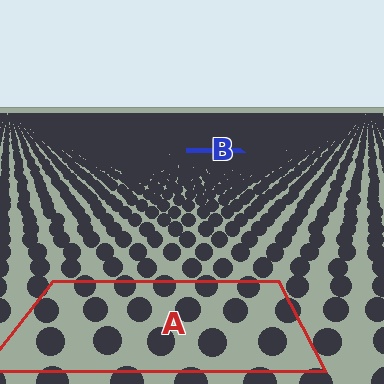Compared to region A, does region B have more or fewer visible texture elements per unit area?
Region B has more texture elements per unit area — they are packed more densely because it is farther away.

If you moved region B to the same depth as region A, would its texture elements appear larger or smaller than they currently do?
They would appear larger. At a closer depth, the same texture elements are projected at a bigger on-screen size.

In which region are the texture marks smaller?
The texture marks are smaller in region B, because it is farther away.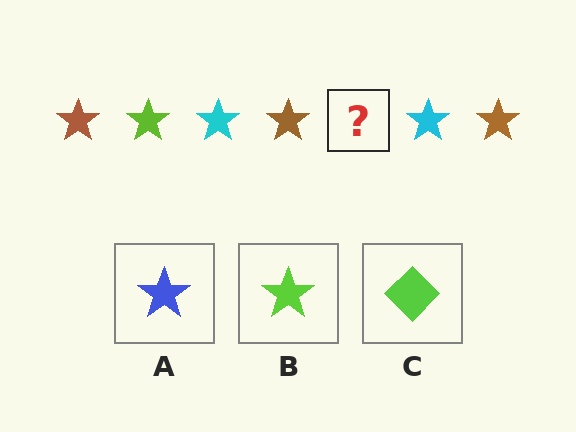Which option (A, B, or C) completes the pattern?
B.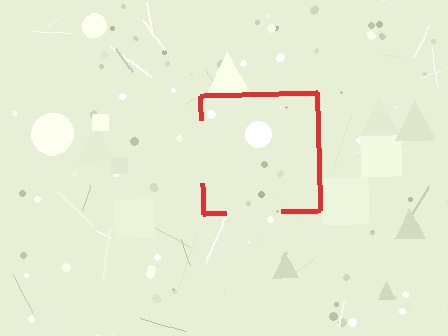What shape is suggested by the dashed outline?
The dashed outline suggests a square.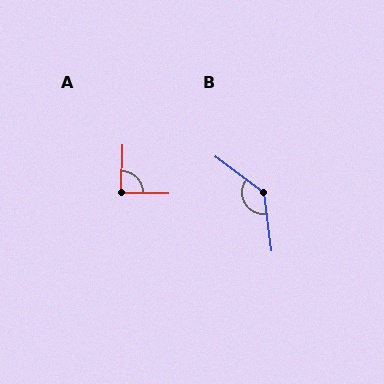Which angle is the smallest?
A, at approximately 89 degrees.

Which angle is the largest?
B, at approximately 134 degrees.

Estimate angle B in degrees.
Approximately 134 degrees.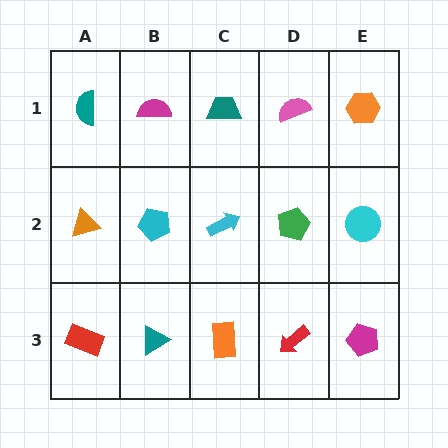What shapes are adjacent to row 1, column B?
A cyan pentagon (row 2, column B), a teal semicircle (row 1, column A), a teal trapezoid (row 1, column C).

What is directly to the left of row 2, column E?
A green pentagon.